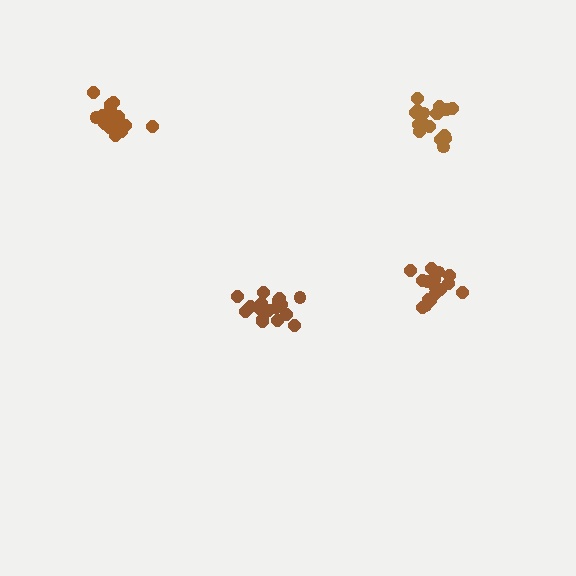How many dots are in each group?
Group 1: 17 dots, Group 2: 17 dots, Group 3: 19 dots, Group 4: 19 dots (72 total).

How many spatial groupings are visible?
There are 4 spatial groupings.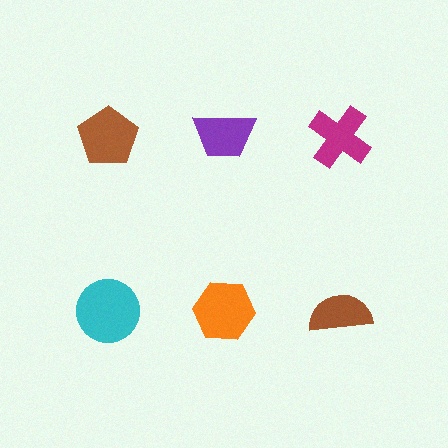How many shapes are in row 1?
3 shapes.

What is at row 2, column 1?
A cyan circle.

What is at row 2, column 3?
A brown semicircle.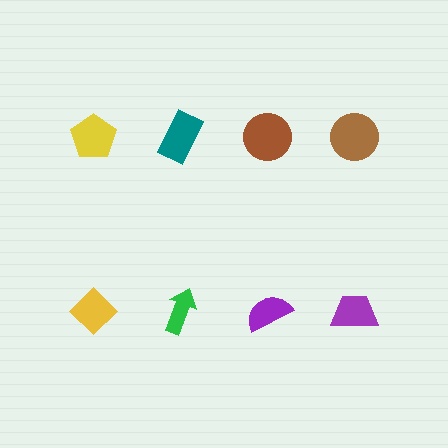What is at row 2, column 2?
A green arrow.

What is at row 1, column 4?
A brown circle.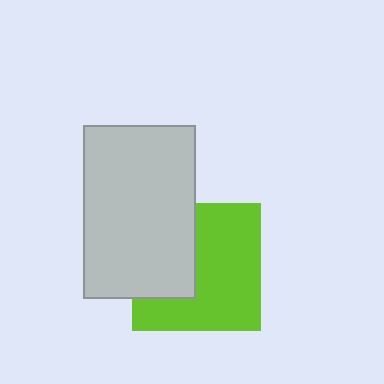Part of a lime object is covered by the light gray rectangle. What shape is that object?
It is a square.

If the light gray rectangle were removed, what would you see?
You would see the complete lime square.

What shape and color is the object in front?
The object in front is a light gray rectangle.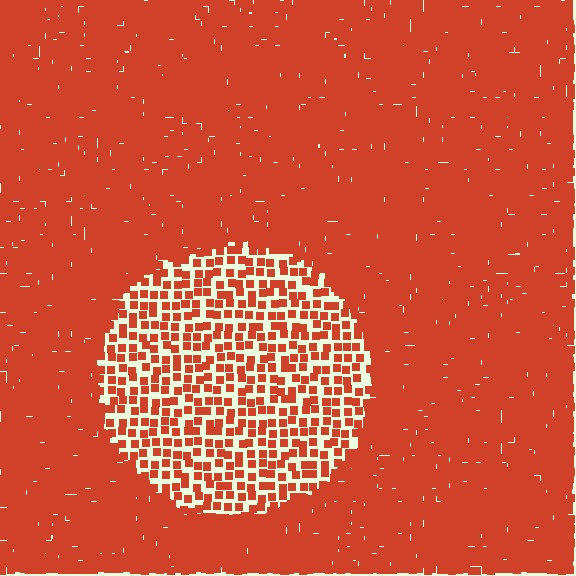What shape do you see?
I see a circle.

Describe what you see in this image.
The image contains small red elements arranged at two different densities. A circle-shaped region is visible where the elements are less densely packed than the surrounding area.